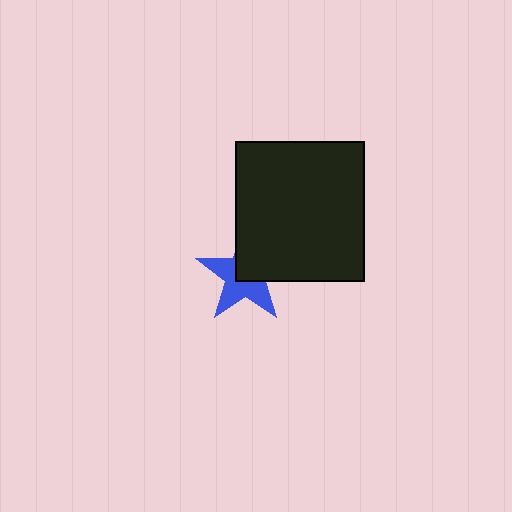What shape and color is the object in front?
The object in front is a black rectangle.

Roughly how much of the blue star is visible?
About half of it is visible (roughly 54%).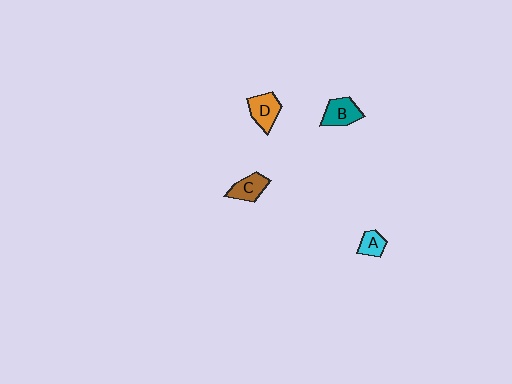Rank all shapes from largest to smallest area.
From largest to smallest: B (teal), D (orange), C (brown), A (cyan).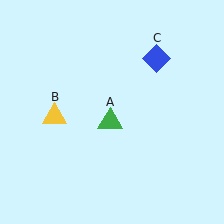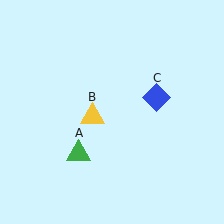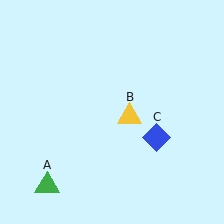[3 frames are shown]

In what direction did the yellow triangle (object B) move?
The yellow triangle (object B) moved right.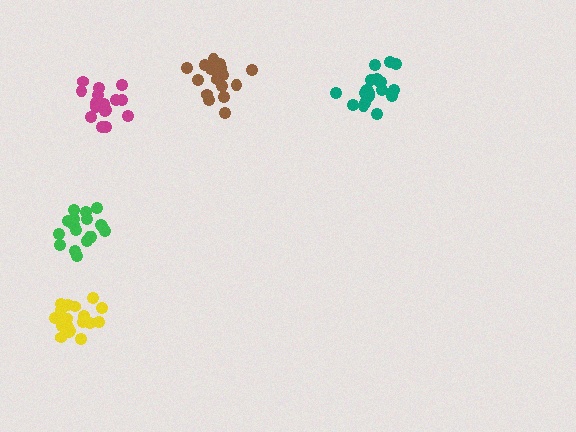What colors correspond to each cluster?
The clusters are colored: magenta, teal, brown, green, yellow.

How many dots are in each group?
Group 1: 16 dots, Group 2: 19 dots, Group 3: 20 dots, Group 4: 19 dots, Group 5: 20 dots (94 total).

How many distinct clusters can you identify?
There are 5 distinct clusters.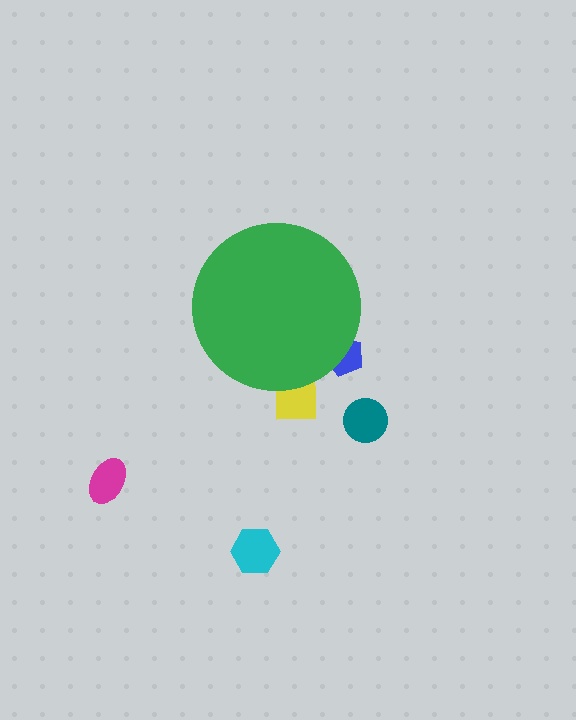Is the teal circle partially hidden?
No, the teal circle is fully visible.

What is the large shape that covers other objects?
A green circle.